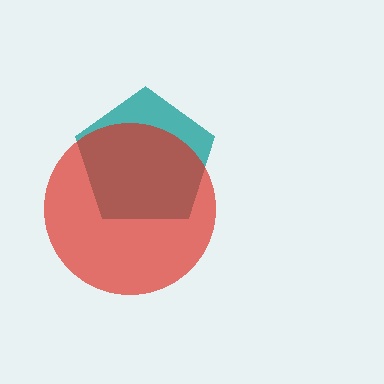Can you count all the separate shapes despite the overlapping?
Yes, there are 2 separate shapes.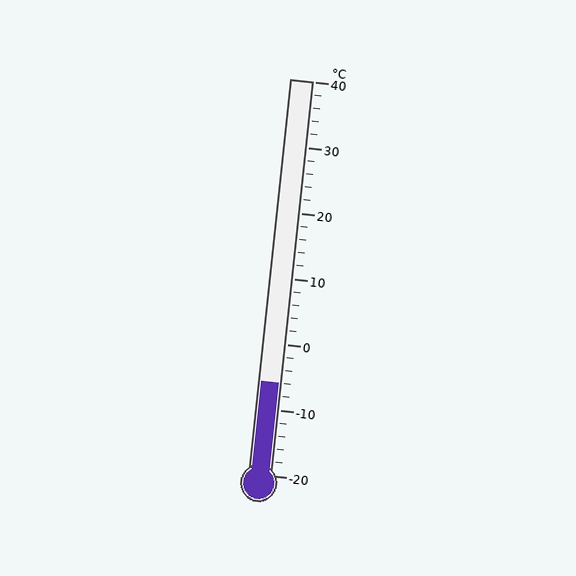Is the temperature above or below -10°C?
The temperature is above -10°C.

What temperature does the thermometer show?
The thermometer shows approximately -6°C.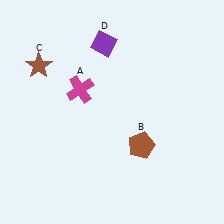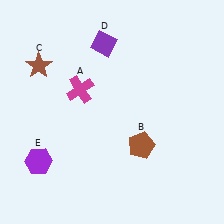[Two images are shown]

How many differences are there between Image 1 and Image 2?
There is 1 difference between the two images.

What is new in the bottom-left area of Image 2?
A purple hexagon (E) was added in the bottom-left area of Image 2.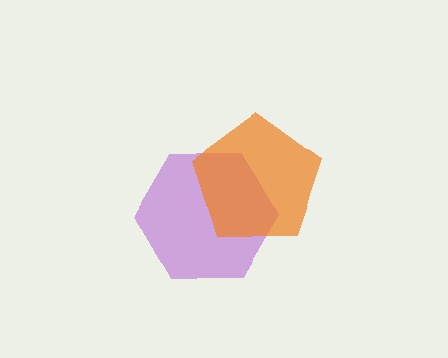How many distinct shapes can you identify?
There are 2 distinct shapes: a purple hexagon, an orange pentagon.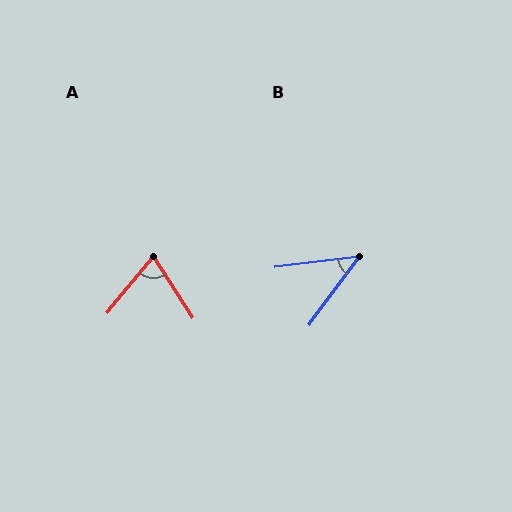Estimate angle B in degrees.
Approximately 46 degrees.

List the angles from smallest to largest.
B (46°), A (72°).